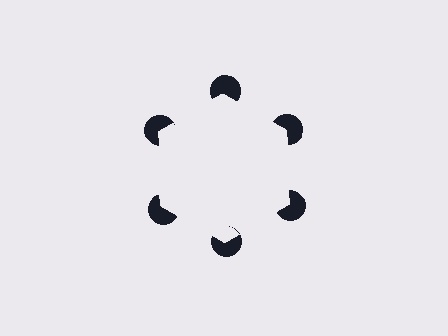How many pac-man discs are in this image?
There are 6 — one at each vertex of the illusory hexagon.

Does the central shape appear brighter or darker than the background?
It typically appears slightly brighter than the background, even though no actual brightness change is drawn.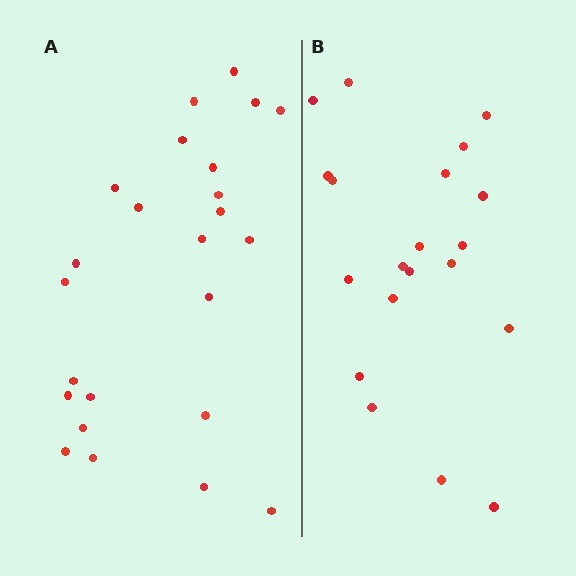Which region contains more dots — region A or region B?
Region A (the left region) has more dots.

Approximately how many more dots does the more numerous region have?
Region A has about 4 more dots than region B.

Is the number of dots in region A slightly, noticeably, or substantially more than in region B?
Region A has only slightly more — the two regions are fairly close. The ratio is roughly 1.2 to 1.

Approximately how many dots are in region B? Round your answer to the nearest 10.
About 20 dots.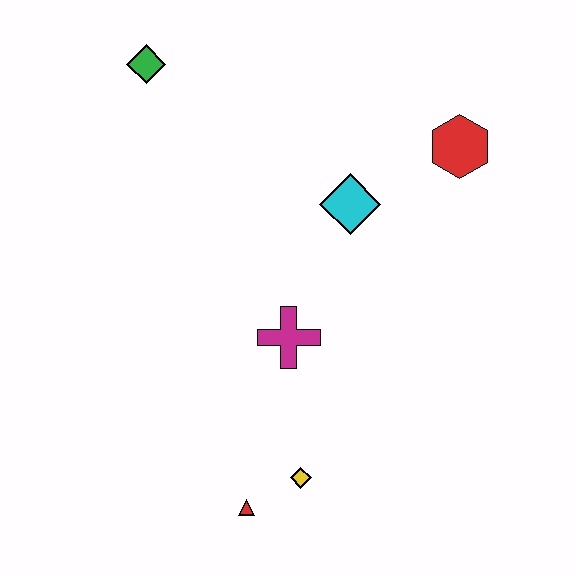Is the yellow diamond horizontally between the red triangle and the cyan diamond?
Yes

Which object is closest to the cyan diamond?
The red hexagon is closest to the cyan diamond.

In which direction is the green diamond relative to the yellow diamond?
The green diamond is above the yellow diamond.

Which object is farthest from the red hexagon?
The red triangle is farthest from the red hexagon.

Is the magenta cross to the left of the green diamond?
No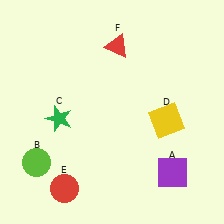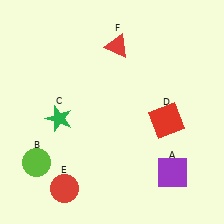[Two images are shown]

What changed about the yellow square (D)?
In Image 1, D is yellow. In Image 2, it changed to red.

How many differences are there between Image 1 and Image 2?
There is 1 difference between the two images.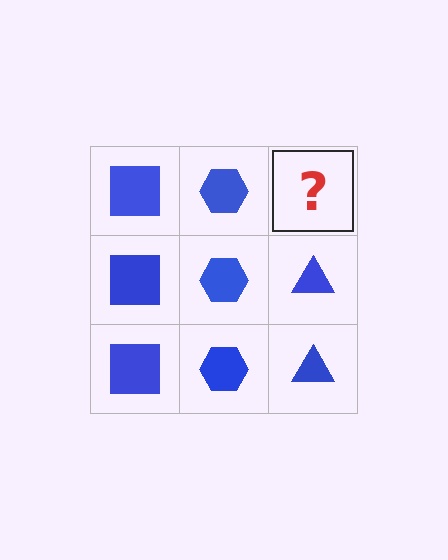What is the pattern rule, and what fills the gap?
The rule is that each column has a consistent shape. The gap should be filled with a blue triangle.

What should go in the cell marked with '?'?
The missing cell should contain a blue triangle.